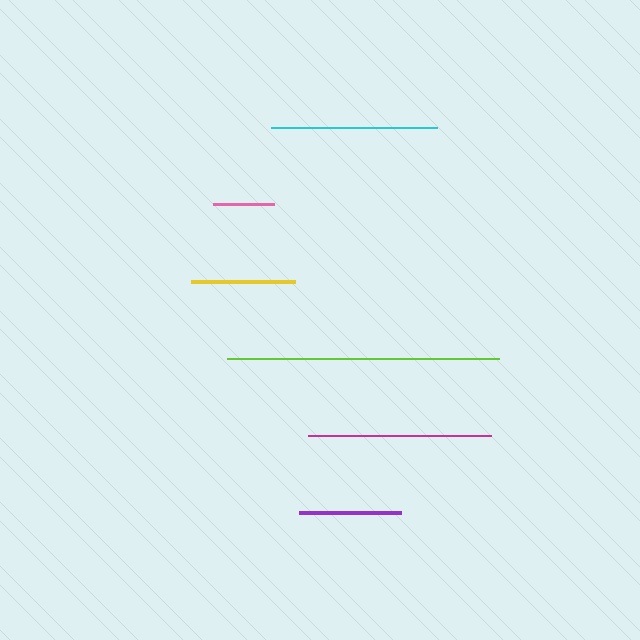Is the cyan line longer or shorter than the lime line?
The lime line is longer than the cyan line.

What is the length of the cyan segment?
The cyan segment is approximately 166 pixels long.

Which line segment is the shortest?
The pink line is the shortest at approximately 61 pixels.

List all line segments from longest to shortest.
From longest to shortest: lime, magenta, cyan, yellow, purple, pink.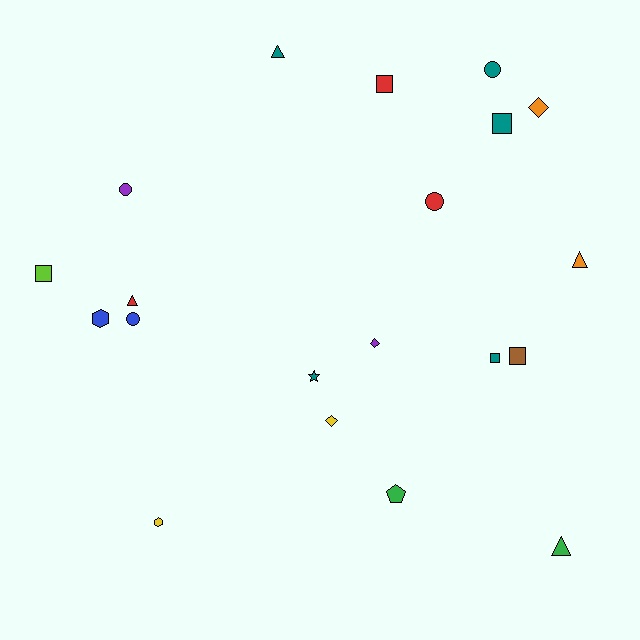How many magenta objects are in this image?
There are no magenta objects.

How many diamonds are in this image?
There are 3 diamonds.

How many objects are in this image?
There are 20 objects.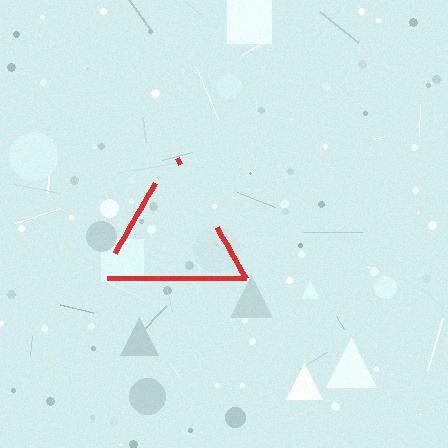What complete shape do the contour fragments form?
The contour fragments form a triangle.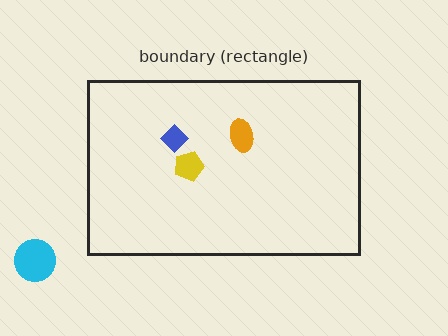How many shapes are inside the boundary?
3 inside, 1 outside.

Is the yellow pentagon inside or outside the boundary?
Inside.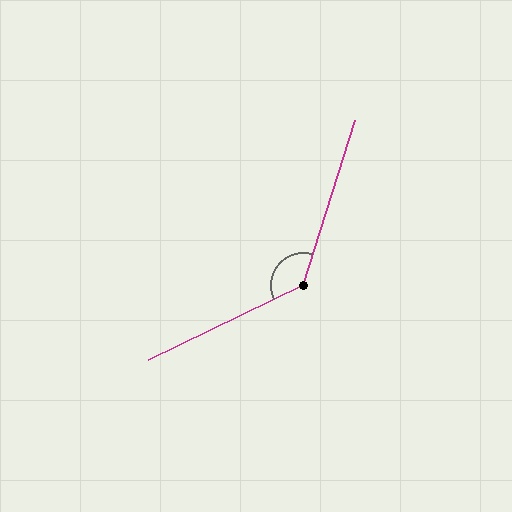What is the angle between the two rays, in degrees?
Approximately 133 degrees.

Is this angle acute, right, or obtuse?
It is obtuse.